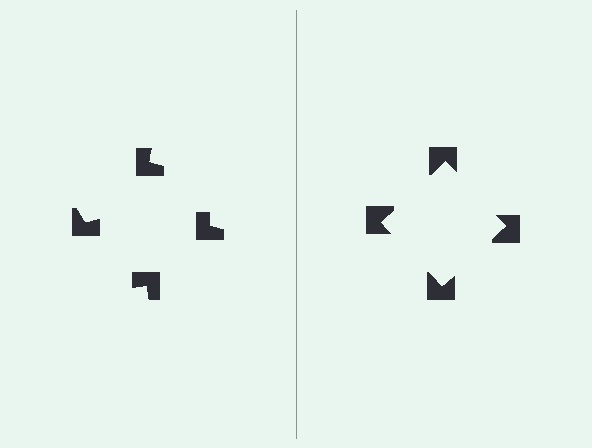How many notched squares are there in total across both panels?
8 — 4 on each side.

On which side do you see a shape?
An illusory square appears on the right side. On the left side the wedge cuts are rotated, so no coherent shape forms.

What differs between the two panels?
The notched squares are positioned identically on both sides; only the wedge orientations differ. On the right they align to a square; on the left they are misaligned.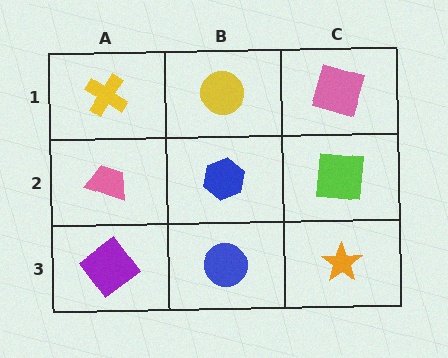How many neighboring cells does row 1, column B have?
3.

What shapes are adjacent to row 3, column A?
A pink trapezoid (row 2, column A), a blue circle (row 3, column B).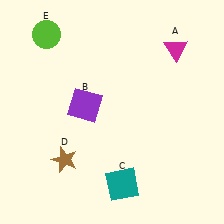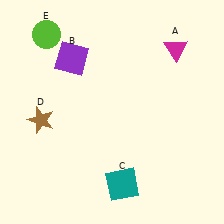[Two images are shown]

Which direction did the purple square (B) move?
The purple square (B) moved up.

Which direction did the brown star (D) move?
The brown star (D) moved up.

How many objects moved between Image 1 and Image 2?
2 objects moved between the two images.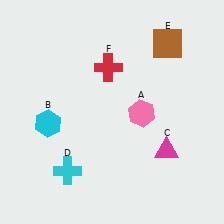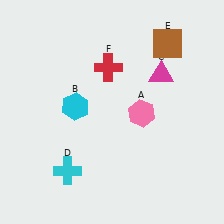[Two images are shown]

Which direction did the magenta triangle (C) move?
The magenta triangle (C) moved up.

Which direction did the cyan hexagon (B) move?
The cyan hexagon (B) moved right.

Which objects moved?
The objects that moved are: the cyan hexagon (B), the magenta triangle (C).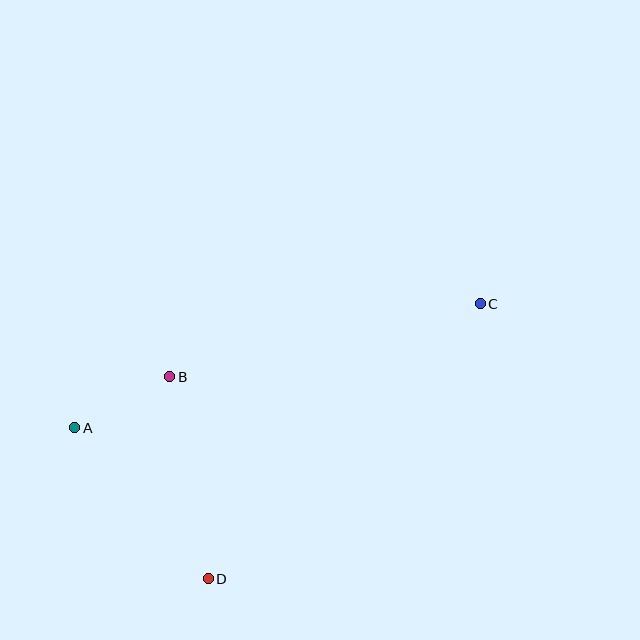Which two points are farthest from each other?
Points A and C are farthest from each other.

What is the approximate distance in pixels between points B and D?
The distance between B and D is approximately 206 pixels.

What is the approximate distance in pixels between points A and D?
The distance between A and D is approximately 202 pixels.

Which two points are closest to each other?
Points A and B are closest to each other.